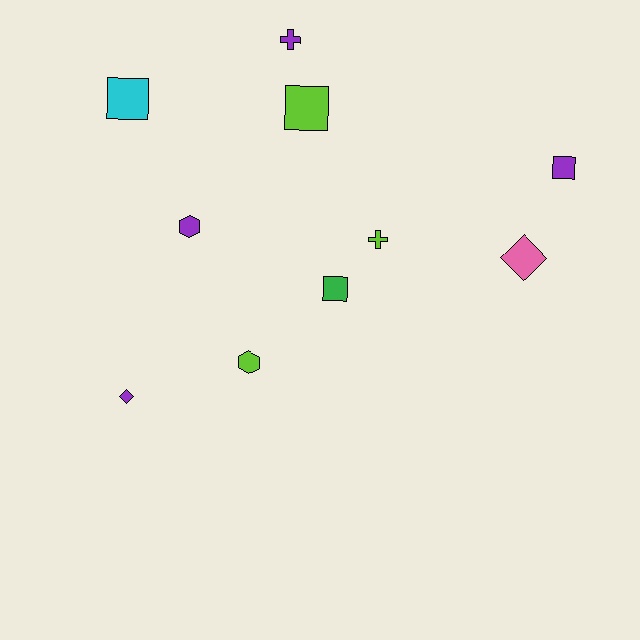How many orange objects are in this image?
There are no orange objects.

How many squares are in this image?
There are 4 squares.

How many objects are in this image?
There are 10 objects.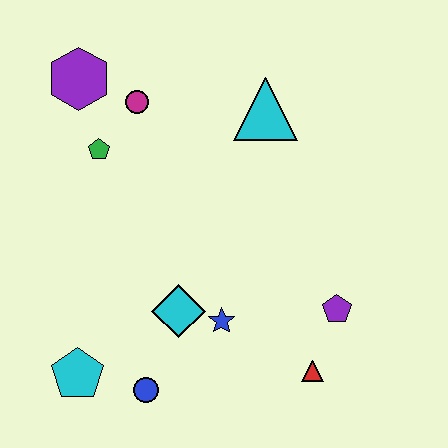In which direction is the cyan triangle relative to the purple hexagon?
The cyan triangle is to the right of the purple hexagon.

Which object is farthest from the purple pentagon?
The purple hexagon is farthest from the purple pentagon.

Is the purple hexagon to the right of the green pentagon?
No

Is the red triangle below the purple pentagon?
Yes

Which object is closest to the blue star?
The cyan diamond is closest to the blue star.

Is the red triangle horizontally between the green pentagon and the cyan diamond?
No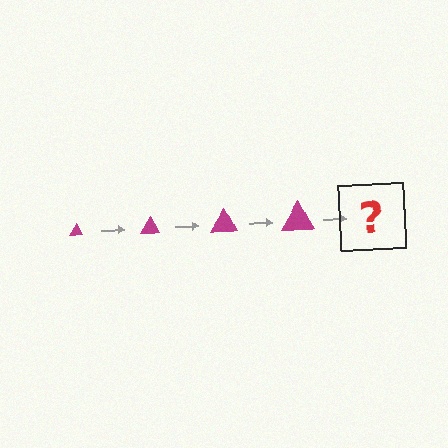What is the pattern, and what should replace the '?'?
The pattern is that the triangle gets progressively larger each step. The '?' should be a magenta triangle, larger than the previous one.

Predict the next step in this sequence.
The next step is a magenta triangle, larger than the previous one.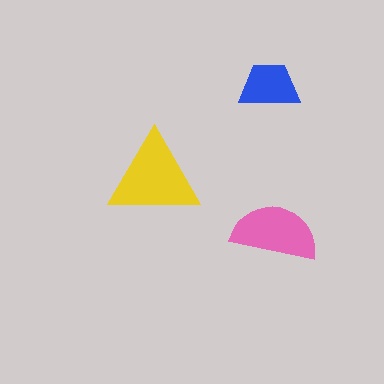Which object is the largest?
The yellow triangle.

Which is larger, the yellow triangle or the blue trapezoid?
The yellow triangle.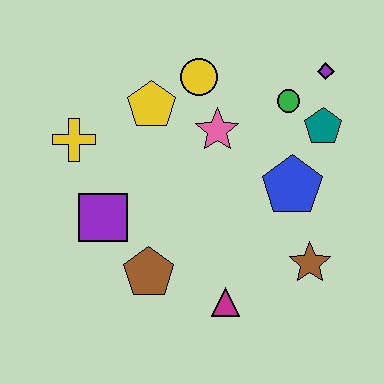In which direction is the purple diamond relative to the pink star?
The purple diamond is to the right of the pink star.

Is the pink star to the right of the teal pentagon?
No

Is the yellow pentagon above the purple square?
Yes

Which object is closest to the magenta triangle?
The brown pentagon is closest to the magenta triangle.